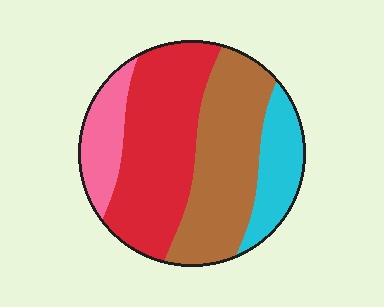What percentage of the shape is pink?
Pink takes up less than a quarter of the shape.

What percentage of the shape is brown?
Brown covers about 35% of the shape.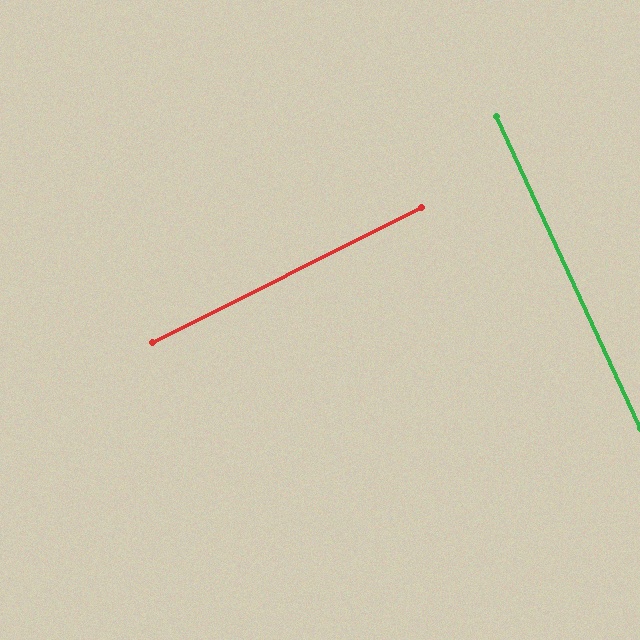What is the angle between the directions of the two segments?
Approximately 88 degrees.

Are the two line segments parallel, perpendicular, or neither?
Perpendicular — they meet at approximately 88°.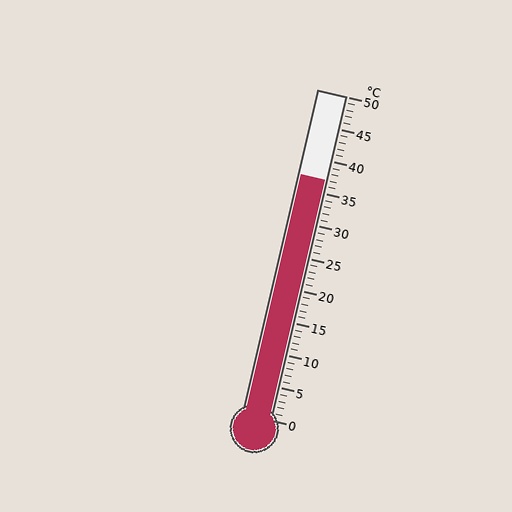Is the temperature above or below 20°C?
The temperature is above 20°C.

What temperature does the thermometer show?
The thermometer shows approximately 37°C.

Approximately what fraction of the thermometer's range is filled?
The thermometer is filled to approximately 75% of its range.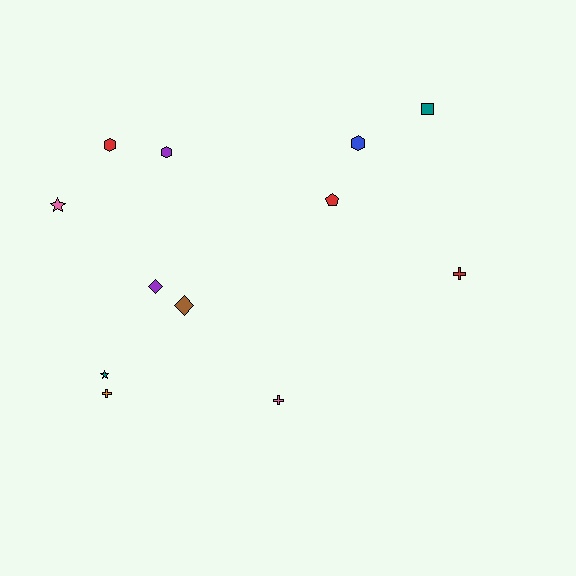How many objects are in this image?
There are 12 objects.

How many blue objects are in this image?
There is 1 blue object.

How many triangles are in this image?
There are no triangles.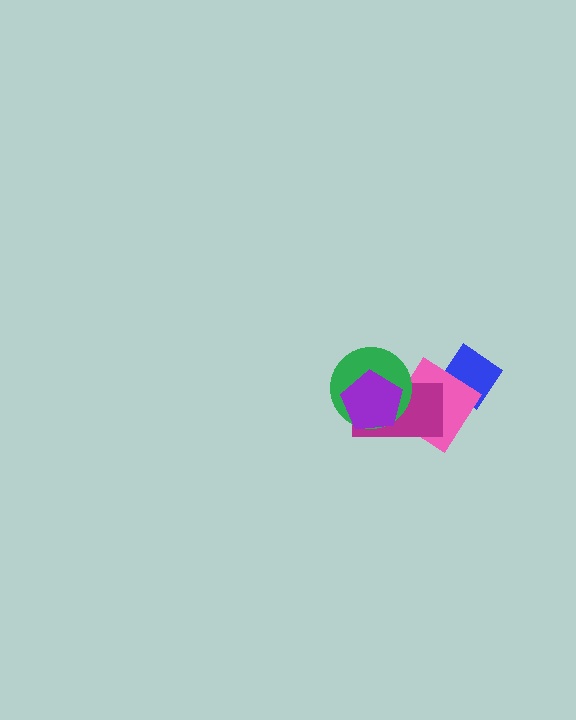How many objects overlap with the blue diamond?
1 object overlaps with the blue diamond.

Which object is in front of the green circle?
The purple pentagon is in front of the green circle.